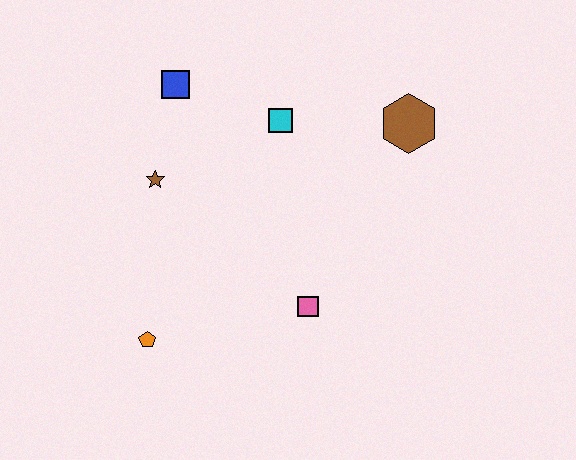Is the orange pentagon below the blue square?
Yes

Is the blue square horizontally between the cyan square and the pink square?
No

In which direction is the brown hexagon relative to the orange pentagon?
The brown hexagon is to the right of the orange pentagon.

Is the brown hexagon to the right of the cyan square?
Yes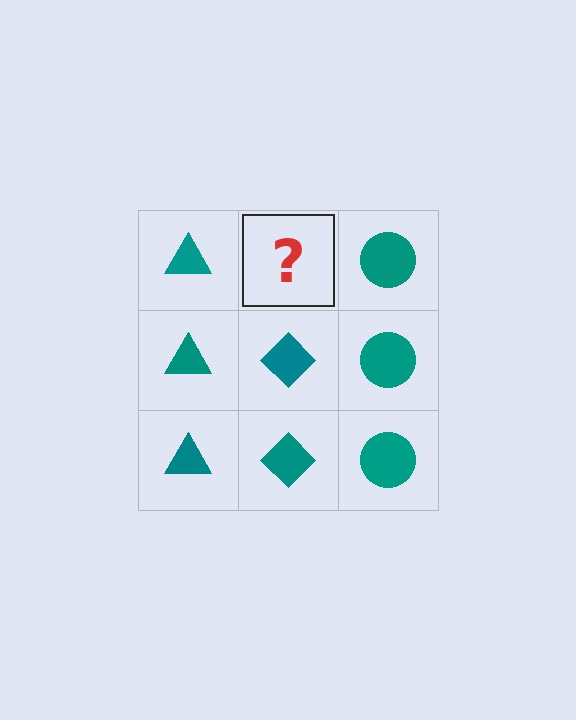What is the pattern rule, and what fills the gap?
The rule is that each column has a consistent shape. The gap should be filled with a teal diamond.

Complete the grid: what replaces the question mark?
The question mark should be replaced with a teal diamond.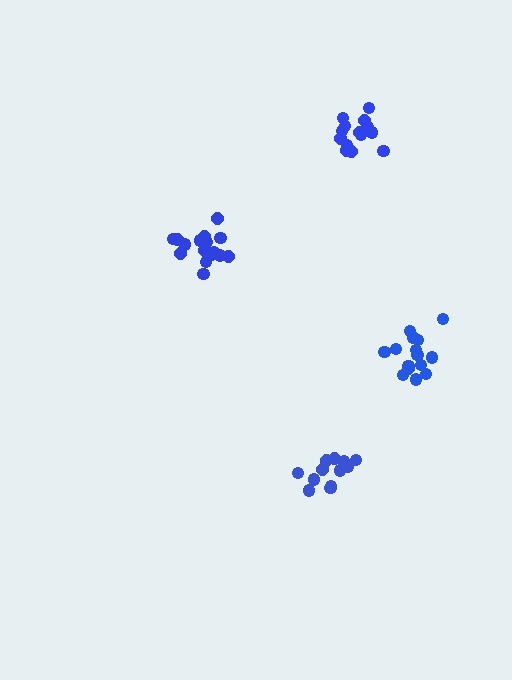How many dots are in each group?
Group 1: 12 dots, Group 2: 14 dots, Group 3: 16 dots, Group 4: 15 dots (57 total).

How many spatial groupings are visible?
There are 4 spatial groupings.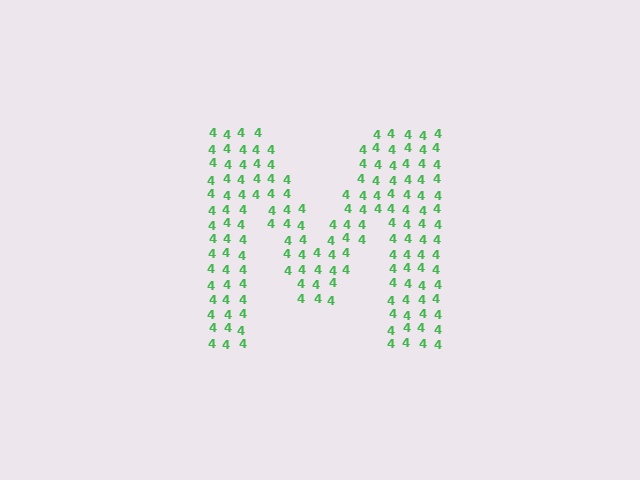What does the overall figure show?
The overall figure shows the letter M.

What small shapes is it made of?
It is made of small digit 4's.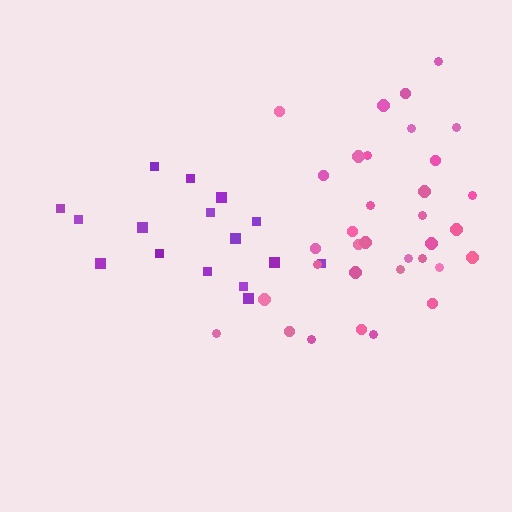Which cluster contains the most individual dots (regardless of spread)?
Pink (34).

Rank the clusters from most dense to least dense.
pink, purple.